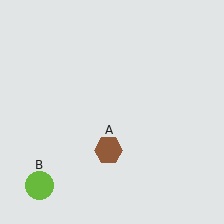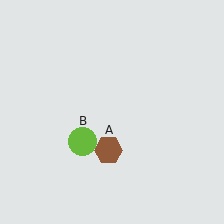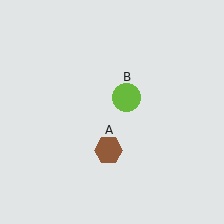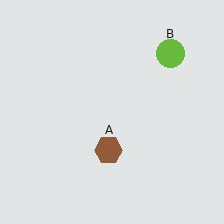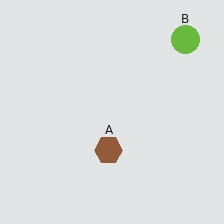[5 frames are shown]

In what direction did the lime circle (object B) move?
The lime circle (object B) moved up and to the right.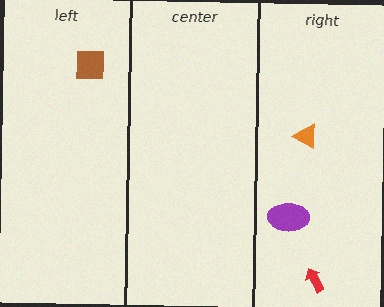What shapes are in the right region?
The purple ellipse, the orange triangle, the red arrow.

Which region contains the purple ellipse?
The right region.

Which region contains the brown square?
The left region.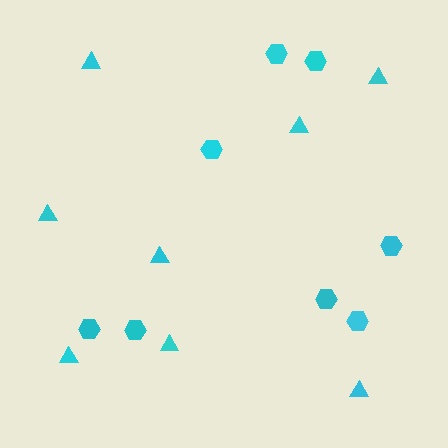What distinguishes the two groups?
There are 2 groups: one group of hexagons (8) and one group of triangles (8).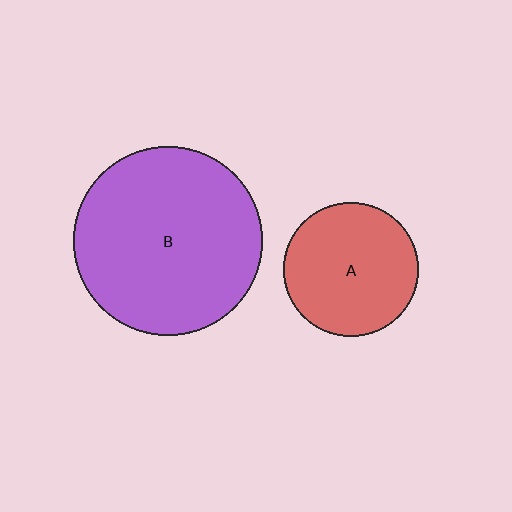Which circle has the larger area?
Circle B (purple).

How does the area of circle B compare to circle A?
Approximately 2.0 times.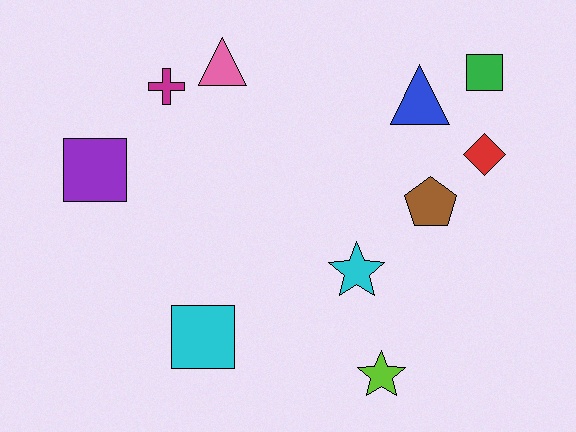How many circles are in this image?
There are no circles.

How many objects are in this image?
There are 10 objects.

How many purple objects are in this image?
There is 1 purple object.